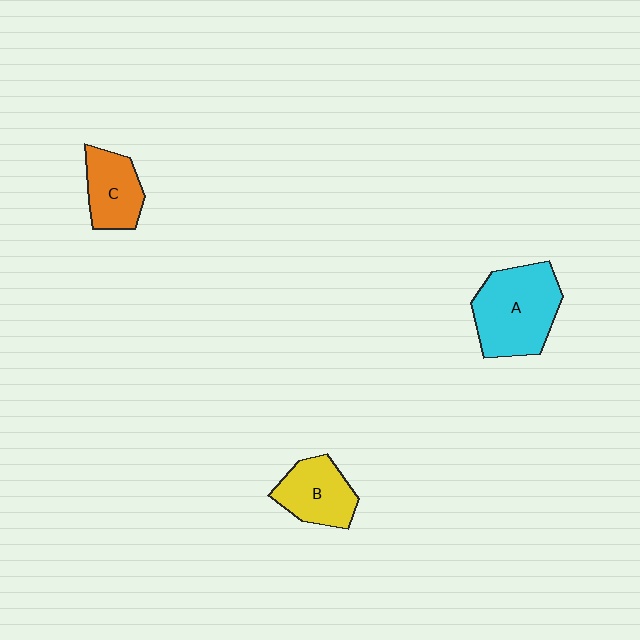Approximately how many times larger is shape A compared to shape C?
Approximately 1.7 times.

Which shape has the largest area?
Shape A (cyan).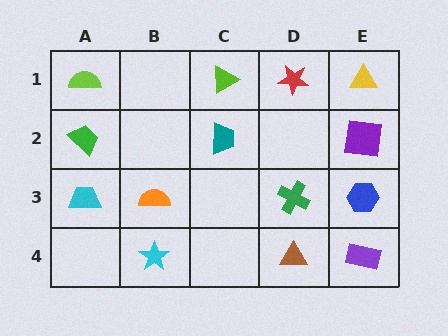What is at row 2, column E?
A purple square.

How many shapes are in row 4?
3 shapes.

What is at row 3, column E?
A blue hexagon.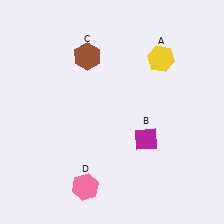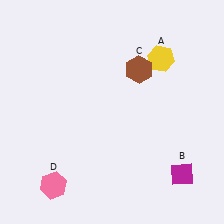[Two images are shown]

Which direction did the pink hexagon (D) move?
The pink hexagon (D) moved left.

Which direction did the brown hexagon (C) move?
The brown hexagon (C) moved right.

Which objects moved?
The objects that moved are: the magenta diamond (B), the brown hexagon (C), the pink hexagon (D).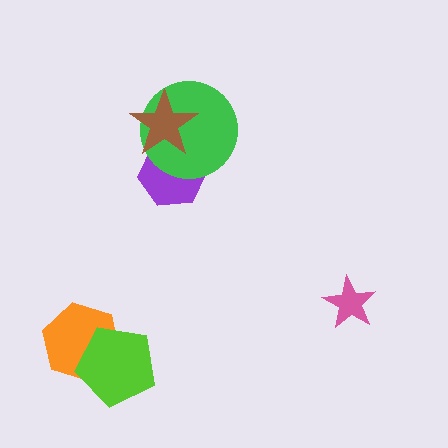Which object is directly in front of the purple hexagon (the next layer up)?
The green circle is directly in front of the purple hexagon.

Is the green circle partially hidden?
Yes, it is partially covered by another shape.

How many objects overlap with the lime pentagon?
1 object overlaps with the lime pentagon.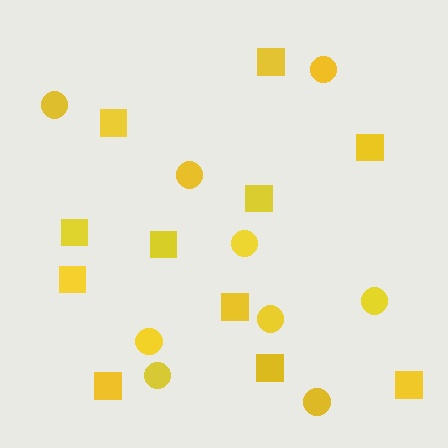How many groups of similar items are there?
There are 2 groups: one group of circles (9) and one group of squares (11).